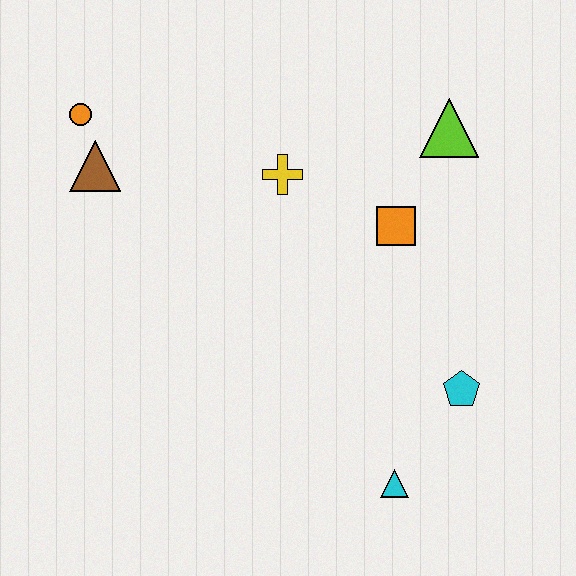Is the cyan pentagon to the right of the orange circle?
Yes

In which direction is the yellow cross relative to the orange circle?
The yellow cross is to the right of the orange circle.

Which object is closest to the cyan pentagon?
The cyan triangle is closest to the cyan pentagon.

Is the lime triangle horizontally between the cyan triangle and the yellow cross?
No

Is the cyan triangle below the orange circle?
Yes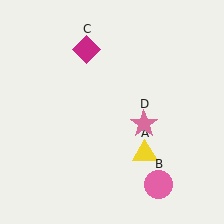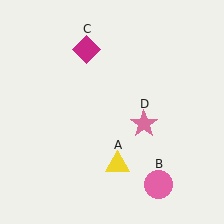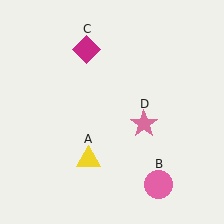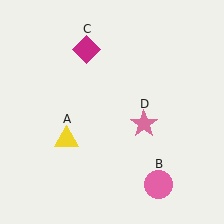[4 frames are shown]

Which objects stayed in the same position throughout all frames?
Pink circle (object B) and magenta diamond (object C) and pink star (object D) remained stationary.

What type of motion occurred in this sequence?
The yellow triangle (object A) rotated clockwise around the center of the scene.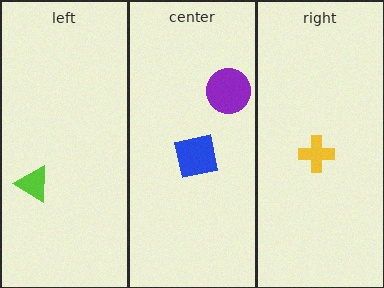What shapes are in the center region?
The blue square, the purple circle.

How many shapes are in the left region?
1.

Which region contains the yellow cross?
The right region.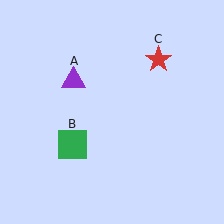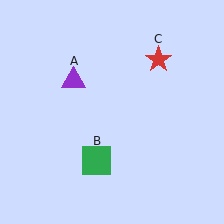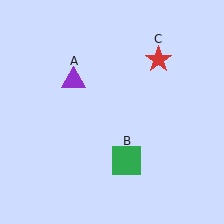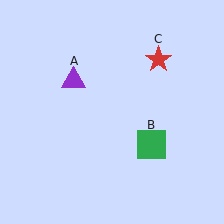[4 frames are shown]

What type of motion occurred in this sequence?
The green square (object B) rotated counterclockwise around the center of the scene.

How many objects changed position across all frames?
1 object changed position: green square (object B).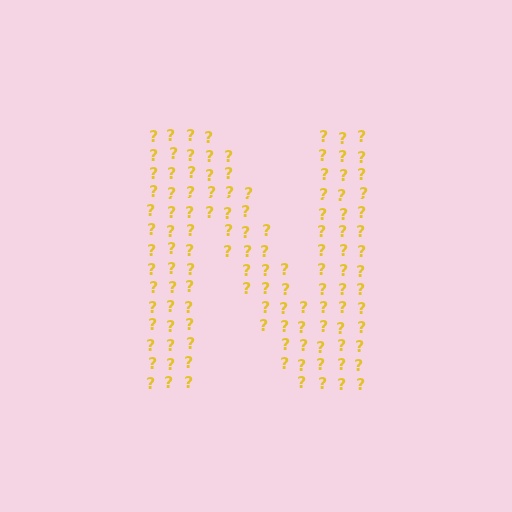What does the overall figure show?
The overall figure shows the letter N.